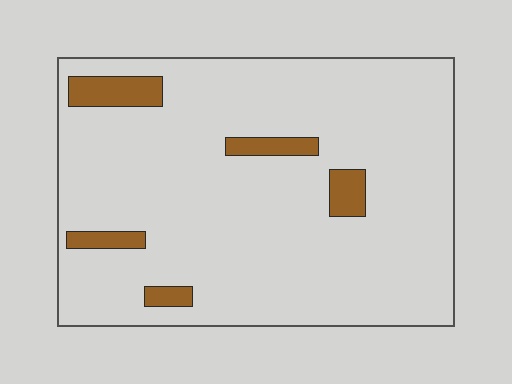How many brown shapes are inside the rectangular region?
5.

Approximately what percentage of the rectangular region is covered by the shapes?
Approximately 10%.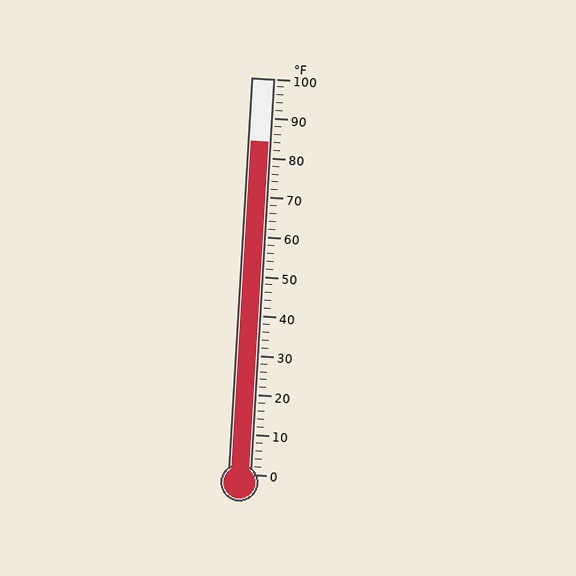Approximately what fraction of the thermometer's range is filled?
The thermometer is filled to approximately 85% of its range.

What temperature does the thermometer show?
The thermometer shows approximately 84°F.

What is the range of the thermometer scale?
The thermometer scale ranges from 0°F to 100°F.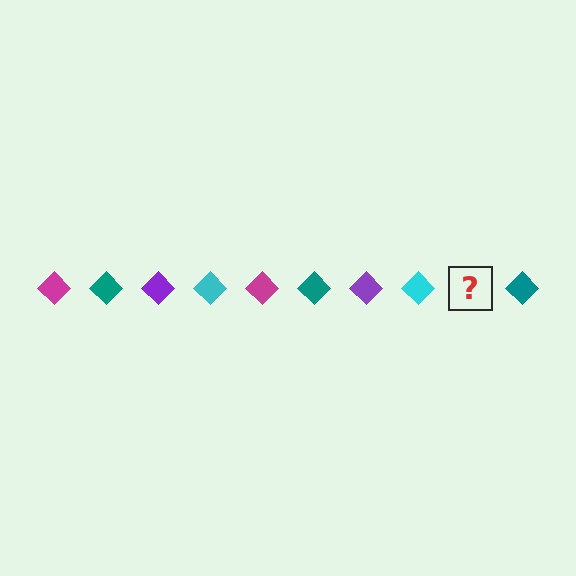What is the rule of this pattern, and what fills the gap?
The rule is that the pattern cycles through magenta, teal, purple, cyan diamonds. The gap should be filled with a magenta diamond.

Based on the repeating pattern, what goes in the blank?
The blank should be a magenta diamond.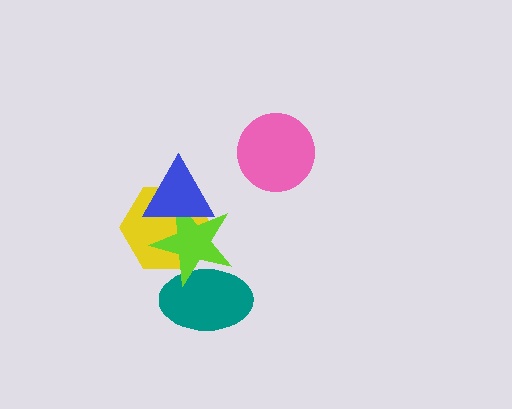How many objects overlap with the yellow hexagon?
3 objects overlap with the yellow hexagon.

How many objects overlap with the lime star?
3 objects overlap with the lime star.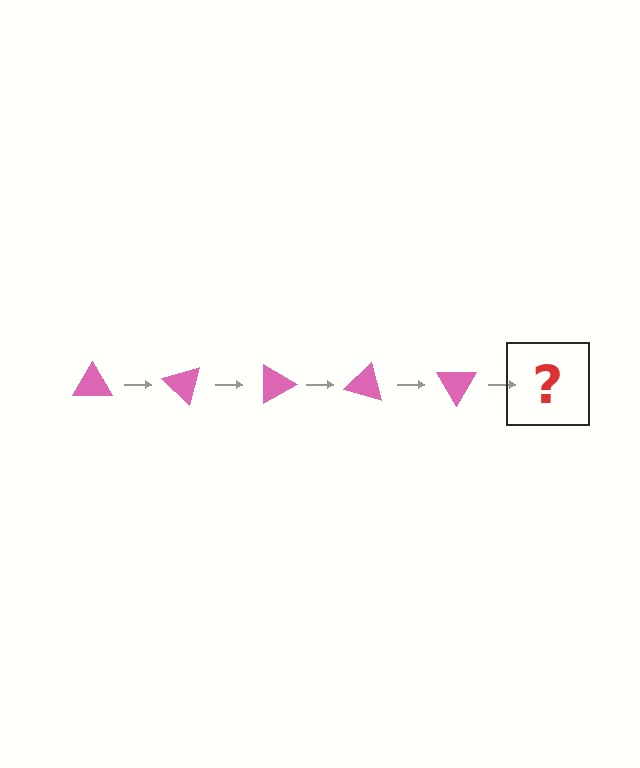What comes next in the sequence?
The next element should be a pink triangle rotated 225 degrees.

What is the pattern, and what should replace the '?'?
The pattern is that the triangle rotates 45 degrees each step. The '?' should be a pink triangle rotated 225 degrees.